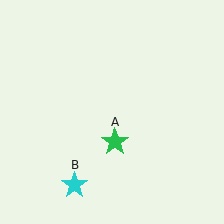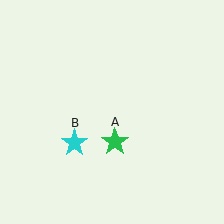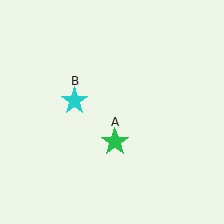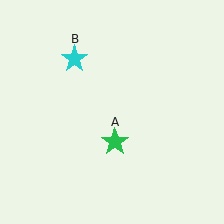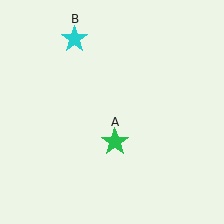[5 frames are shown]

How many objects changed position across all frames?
1 object changed position: cyan star (object B).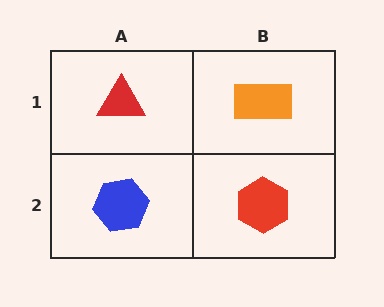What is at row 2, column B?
A red hexagon.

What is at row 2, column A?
A blue hexagon.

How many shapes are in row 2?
2 shapes.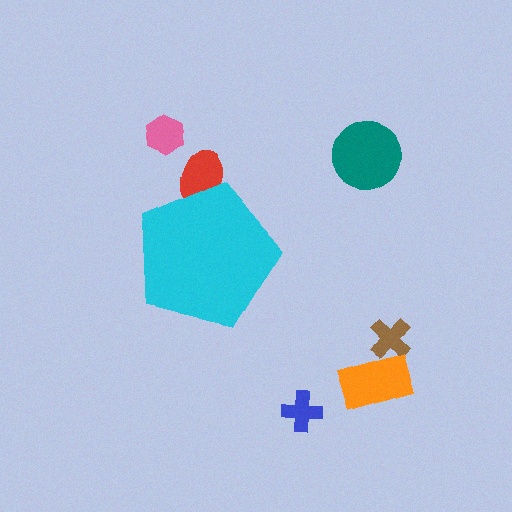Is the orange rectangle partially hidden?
No, the orange rectangle is fully visible.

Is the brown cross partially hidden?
No, the brown cross is fully visible.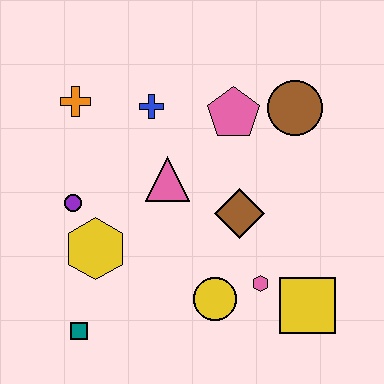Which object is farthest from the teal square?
The brown circle is farthest from the teal square.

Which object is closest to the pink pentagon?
The brown circle is closest to the pink pentagon.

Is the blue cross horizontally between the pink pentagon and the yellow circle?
No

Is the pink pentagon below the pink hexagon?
No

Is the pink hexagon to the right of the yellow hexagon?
Yes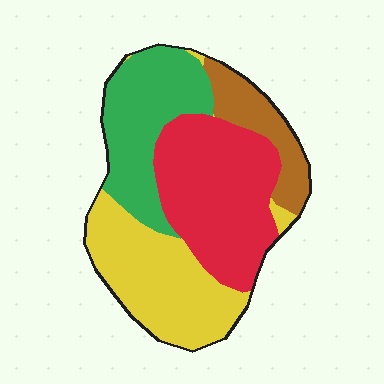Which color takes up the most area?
Red, at roughly 35%.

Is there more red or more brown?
Red.